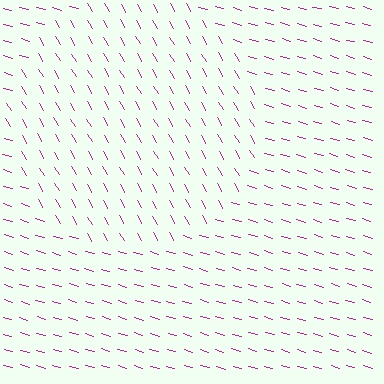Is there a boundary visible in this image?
Yes, there is a texture boundary formed by a change in line orientation.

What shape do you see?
I see a circle.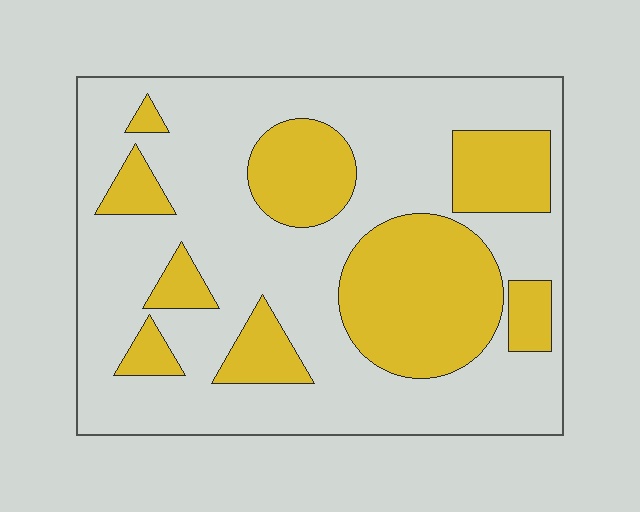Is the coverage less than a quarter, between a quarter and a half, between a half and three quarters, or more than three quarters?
Between a quarter and a half.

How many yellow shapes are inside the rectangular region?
9.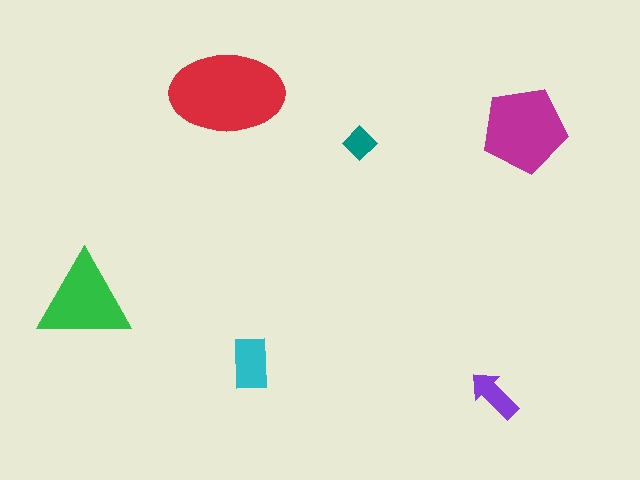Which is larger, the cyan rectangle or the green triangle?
The green triangle.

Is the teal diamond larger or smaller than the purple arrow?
Smaller.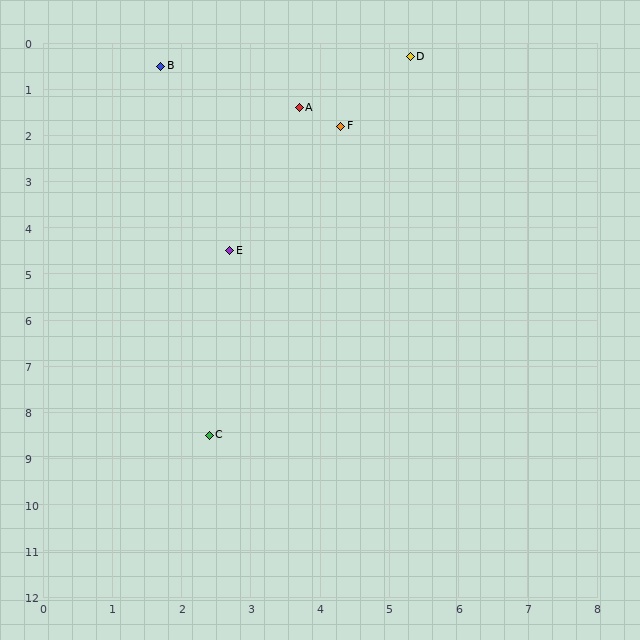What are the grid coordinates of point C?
Point C is at approximately (2.4, 8.5).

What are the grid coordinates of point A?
Point A is at approximately (3.7, 1.4).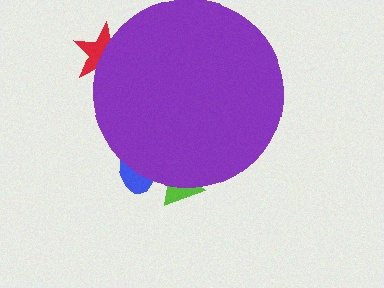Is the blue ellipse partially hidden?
Yes, the blue ellipse is partially hidden behind the purple circle.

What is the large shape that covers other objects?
A purple circle.